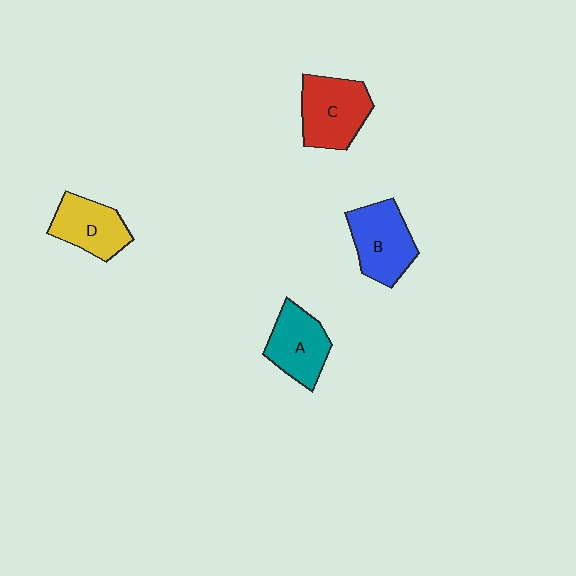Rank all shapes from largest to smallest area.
From largest to smallest: C (red), B (blue), A (teal), D (yellow).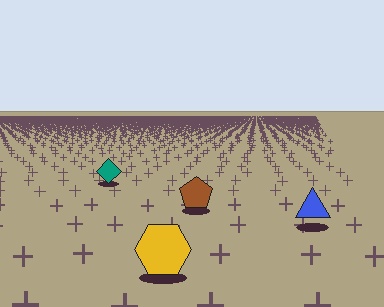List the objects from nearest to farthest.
From nearest to farthest: the yellow hexagon, the blue triangle, the brown pentagon, the teal diamond.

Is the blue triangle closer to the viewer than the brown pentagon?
Yes. The blue triangle is closer — you can tell from the texture gradient: the ground texture is coarser near it.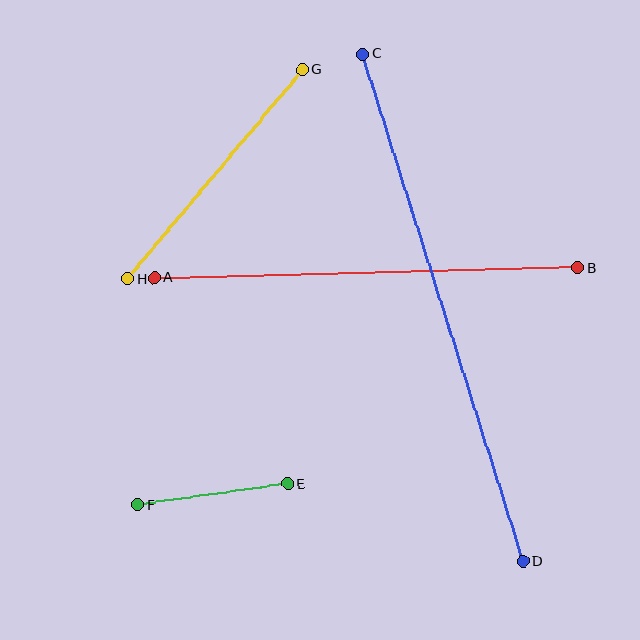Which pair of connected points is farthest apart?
Points C and D are farthest apart.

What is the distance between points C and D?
The distance is approximately 532 pixels.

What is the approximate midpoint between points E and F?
The midpoint is at approximately (213, 494) pixels.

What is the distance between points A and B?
The distance is approximately 424 pixels.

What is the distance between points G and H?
The distance is approximately 273 pixels.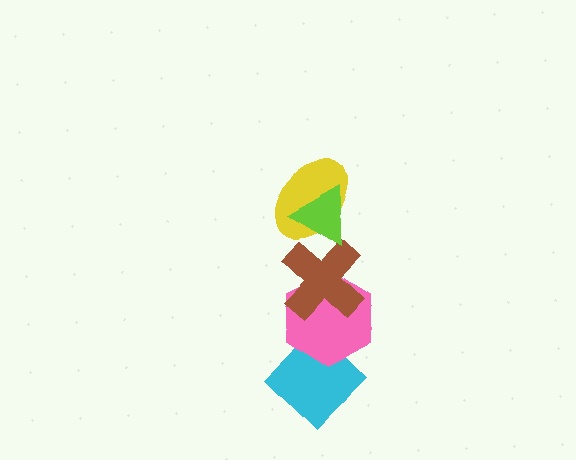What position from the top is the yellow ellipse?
The yellow ellipse is 2nd from the top.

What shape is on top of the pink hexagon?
The brown cross is on top of the pink hexagon.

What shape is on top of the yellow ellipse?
The lime triangle is on top of the yellow ellipse.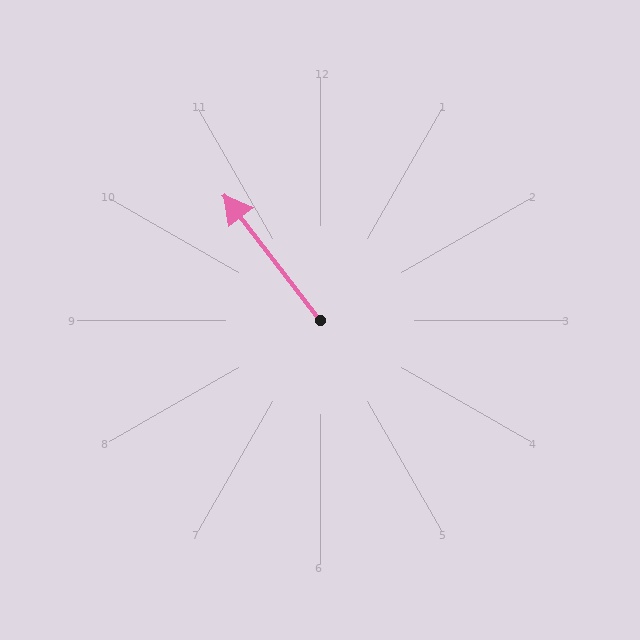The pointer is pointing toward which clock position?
Roughly 11 o'clock.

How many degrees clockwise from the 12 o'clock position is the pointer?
Approximately 323 degrees.